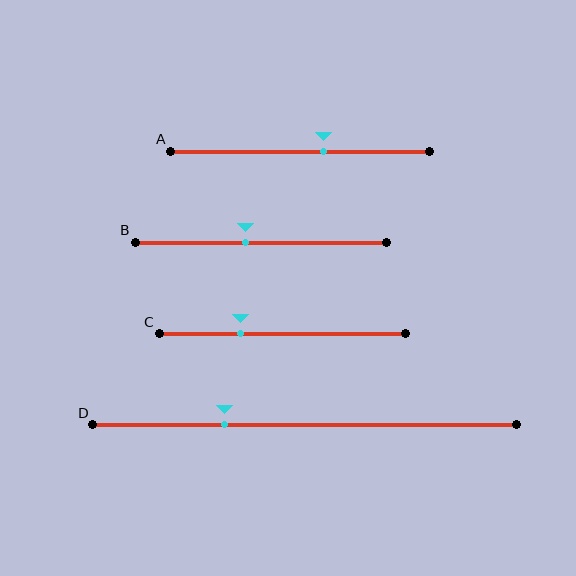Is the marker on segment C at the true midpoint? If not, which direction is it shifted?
No, the marker on segment C is shifted to the left by about 17% of the segment length.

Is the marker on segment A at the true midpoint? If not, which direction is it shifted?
No, the marker on segment A is shifted to the right by about 9% of the segment length.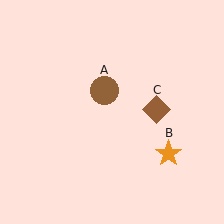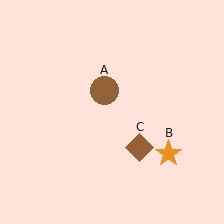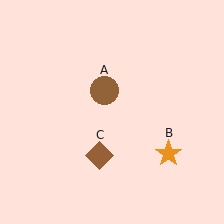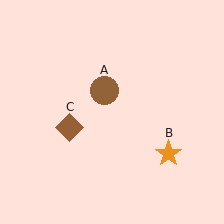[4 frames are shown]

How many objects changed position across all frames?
1 object changed position: brown diamond (object C).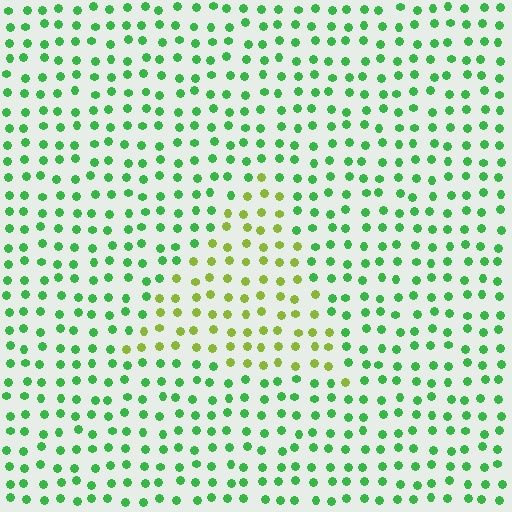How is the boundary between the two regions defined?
The boundary is defined purely by a slight shift in hue (about 46 degrees). Spacing, size, and orientation are identical on both sides.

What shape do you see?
I see a triangle.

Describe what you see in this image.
The image is filled with small green elements in a uniform arrangement. A triangle-shaped region is visible where the elements are tinted to a slightly different hue, forming a subtle color boundary.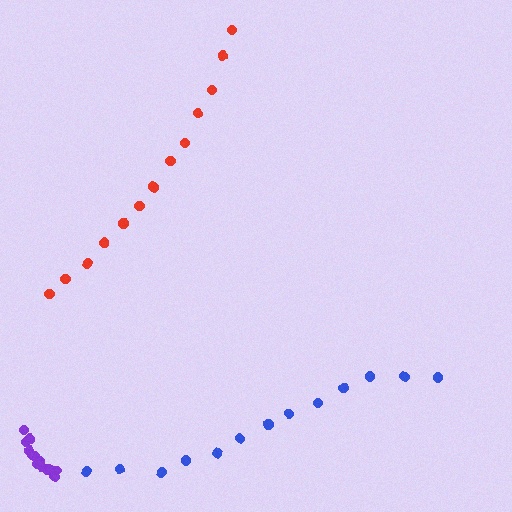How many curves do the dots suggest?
There are 3 distinct paths.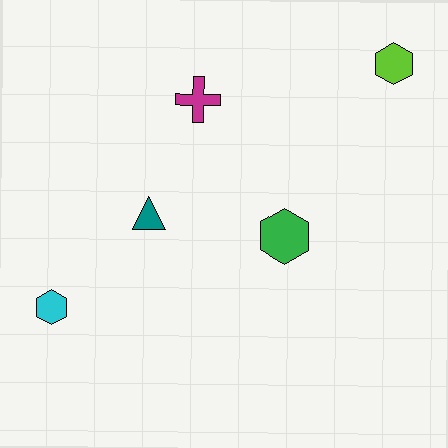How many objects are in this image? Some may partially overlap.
There are 5 objects.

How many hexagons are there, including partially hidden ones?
There are 3 hexagons.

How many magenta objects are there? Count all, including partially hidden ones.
There is 1 magenta object.